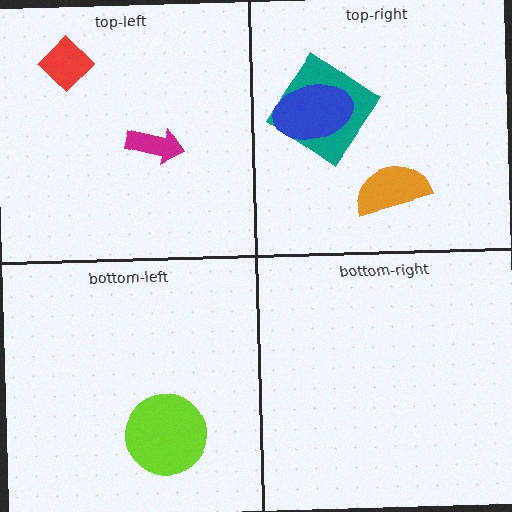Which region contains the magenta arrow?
The top-left region.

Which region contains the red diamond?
The top-left region.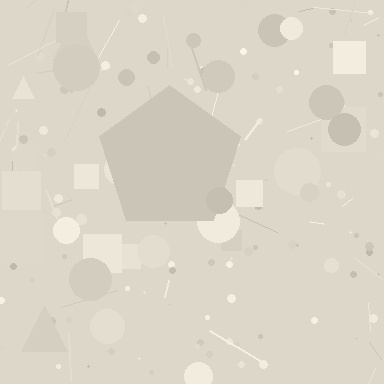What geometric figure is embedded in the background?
A pentagon is embedded in the background.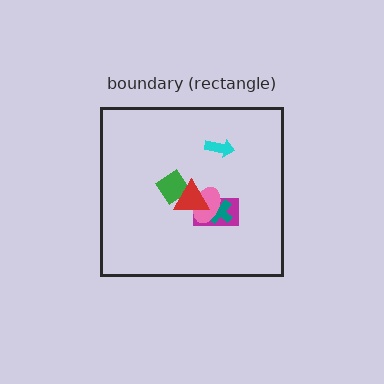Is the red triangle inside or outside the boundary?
Inside.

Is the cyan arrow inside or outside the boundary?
Inside.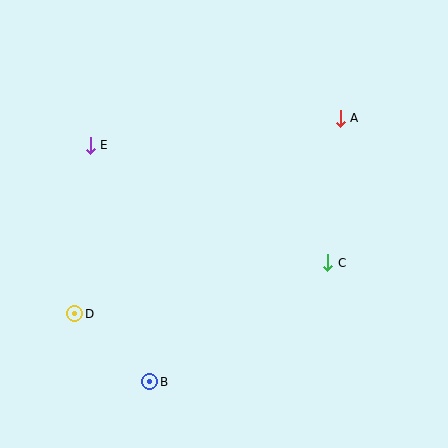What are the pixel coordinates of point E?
Point E is at (90, 145).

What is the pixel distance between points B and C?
The distance between B and C is 214 pixels.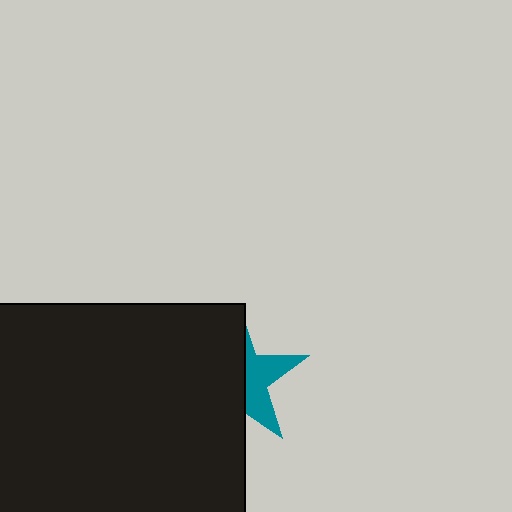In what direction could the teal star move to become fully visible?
The teal star could move right. That would shift it out from behind the black square entirely.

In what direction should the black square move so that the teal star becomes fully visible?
The black square should move left. That is the shortest direction to clear the overlap and leave the teal star fully visible.